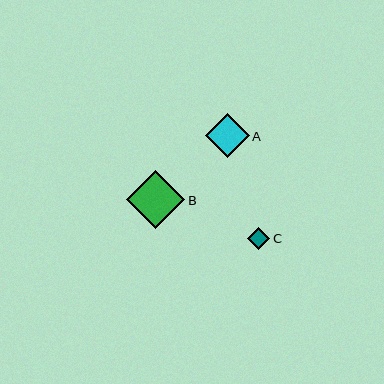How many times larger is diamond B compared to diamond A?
Diamond B is approximately 1.3 times the size of diamond A.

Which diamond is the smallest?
Diamond C is the smallest with a size of approximately 22 pixels.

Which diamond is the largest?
Diamond B is the largest with a size of approximately 59 pixels.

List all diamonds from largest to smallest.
From largest to smallest: B, A, C.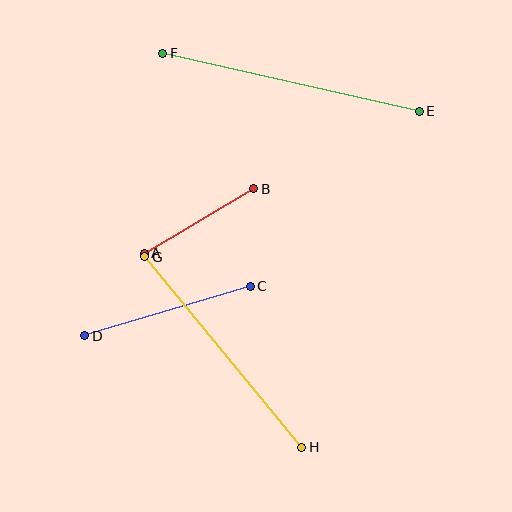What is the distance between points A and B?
The distance is approximately 127 pixels.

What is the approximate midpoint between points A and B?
The midpoint is at approximately (199, 221) pixels.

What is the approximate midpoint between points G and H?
The midpoint is at approximately (223, 352) pixels.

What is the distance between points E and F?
The distance is approximately 263 pixels.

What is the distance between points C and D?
The distance is approximately 173 pixels.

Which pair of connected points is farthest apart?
Points E and F are farthest apart.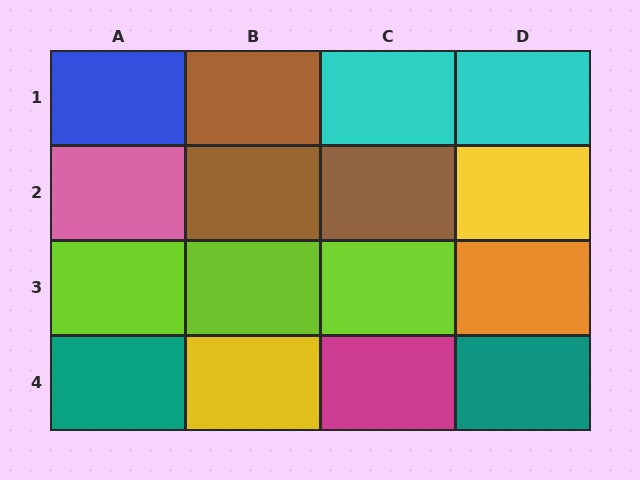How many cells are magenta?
1 cell is magenta.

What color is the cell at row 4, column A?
Teal.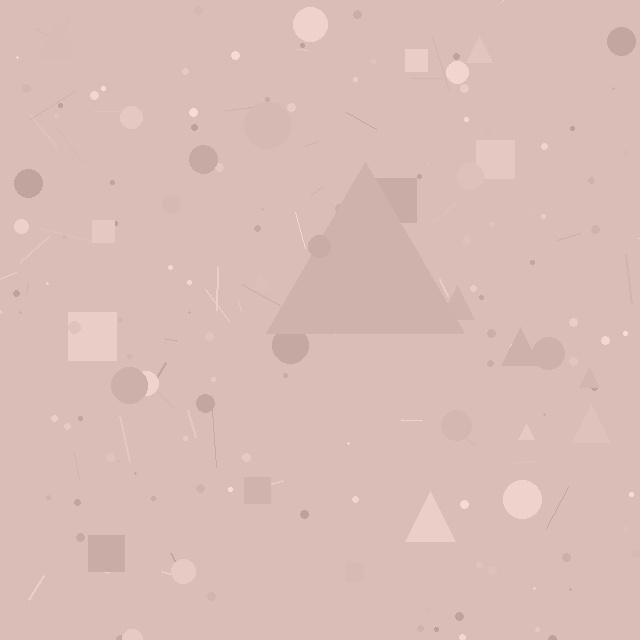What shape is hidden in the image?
A triangle is hidden in the image.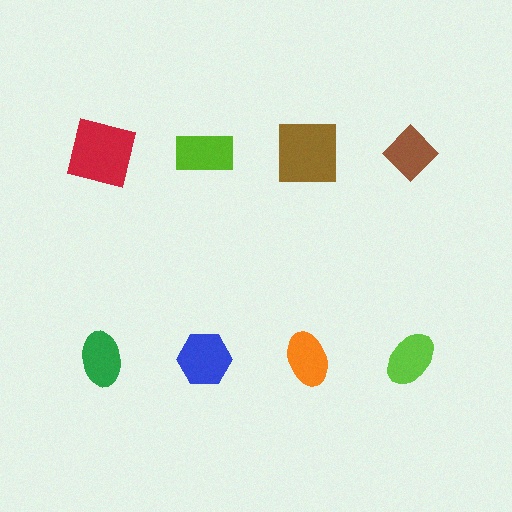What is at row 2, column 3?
An orange ellipse.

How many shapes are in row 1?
4 shapes.